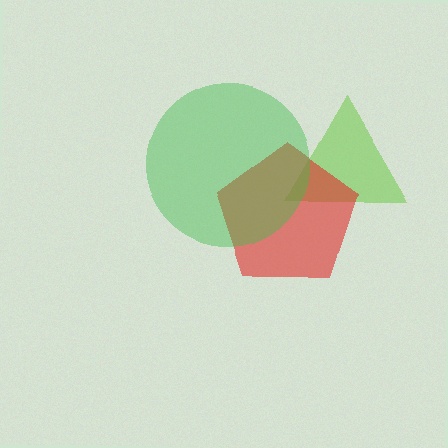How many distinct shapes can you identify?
There are 3 distinct shapes: a lime triangle, a red pentagon, a green circle.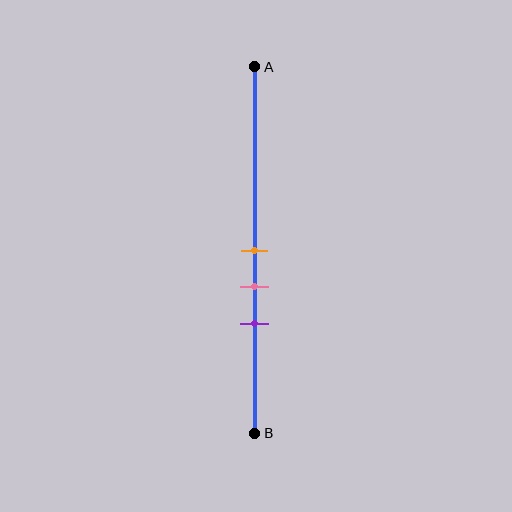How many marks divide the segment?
There are 3 marks dividing the segment.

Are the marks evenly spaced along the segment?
Yes, the marks are approximately evenly spaced.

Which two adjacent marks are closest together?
The orange and pink marks are the closest adjacent pair.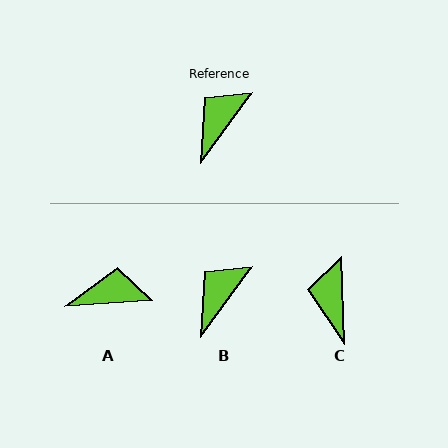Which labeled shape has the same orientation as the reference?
B.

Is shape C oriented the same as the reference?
No, it is off by about 38 degrees.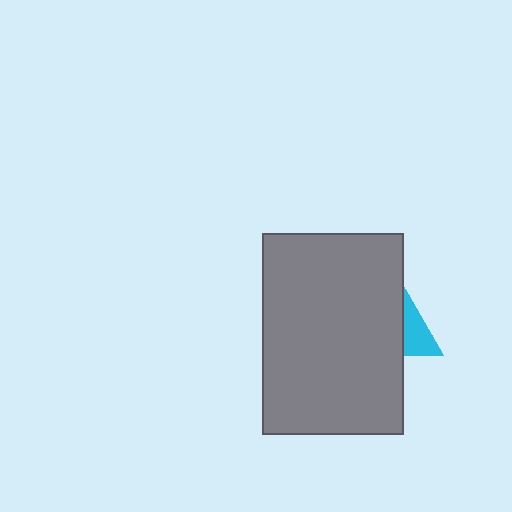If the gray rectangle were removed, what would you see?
You would see the complete cyan triangle.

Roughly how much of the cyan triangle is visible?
A small part of it is visible (roughly 32%).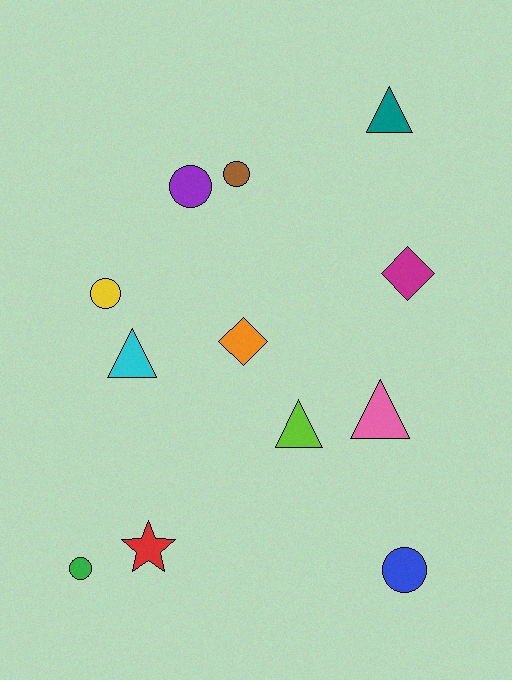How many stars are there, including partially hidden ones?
There is 1 star.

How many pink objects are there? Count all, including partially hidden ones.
There is 1 pink object.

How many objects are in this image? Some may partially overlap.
There are 12 objects.